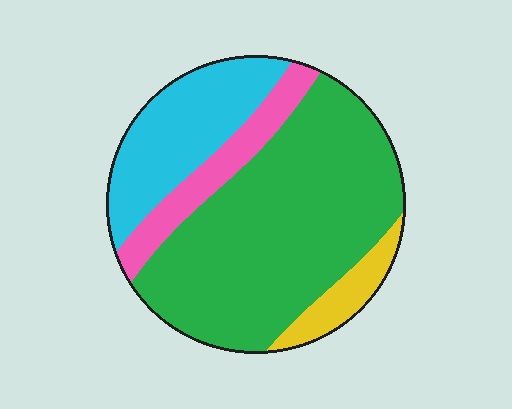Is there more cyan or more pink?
Cyan.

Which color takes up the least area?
Yellow, at roughly 10%.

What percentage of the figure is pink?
Pink takes up about one eighth (1/8) of the figure.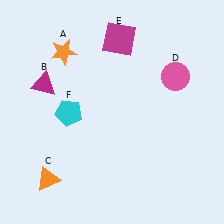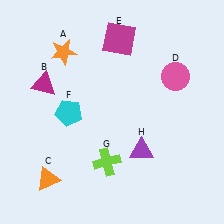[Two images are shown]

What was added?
A lime cross (G), a purple triangle (H) were added in Image 2.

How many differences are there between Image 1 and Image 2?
There are 2 differences between the two images.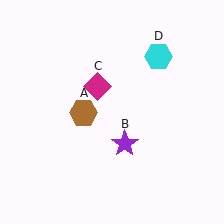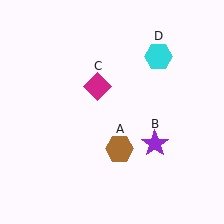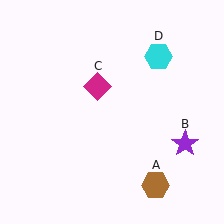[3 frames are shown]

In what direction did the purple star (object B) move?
The purple star (object B) moved right.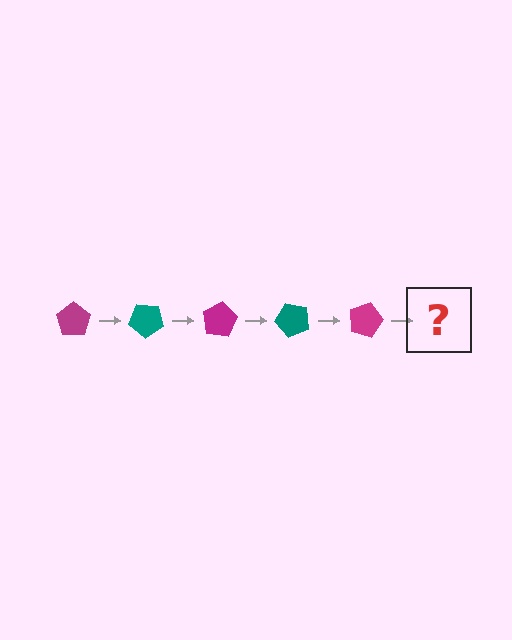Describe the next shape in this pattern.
It should be a teal pentagon, rotated 200 degrees from the start.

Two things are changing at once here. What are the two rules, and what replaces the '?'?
The two rules are that it rotates 40 degrees each step and the color cycles through magenta and teal. The '?' should be a teal pentagon, rotated 200 degrees from the start.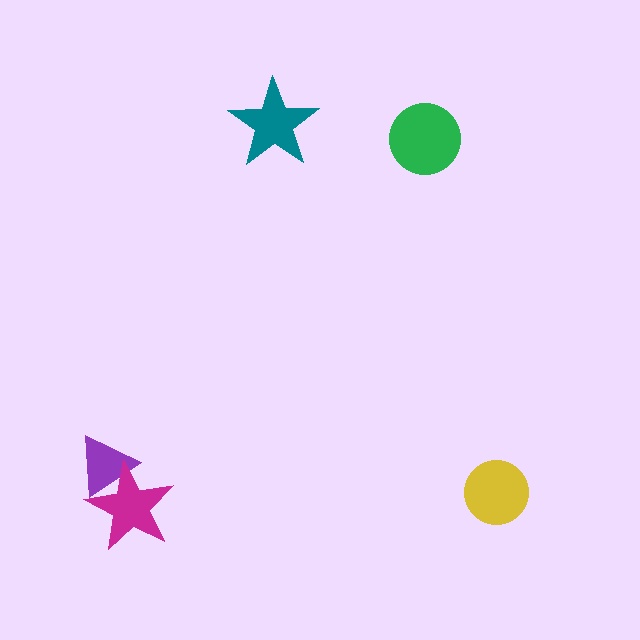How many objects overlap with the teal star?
0 objects overlap with the teal star.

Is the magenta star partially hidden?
No, no other shape covers it.